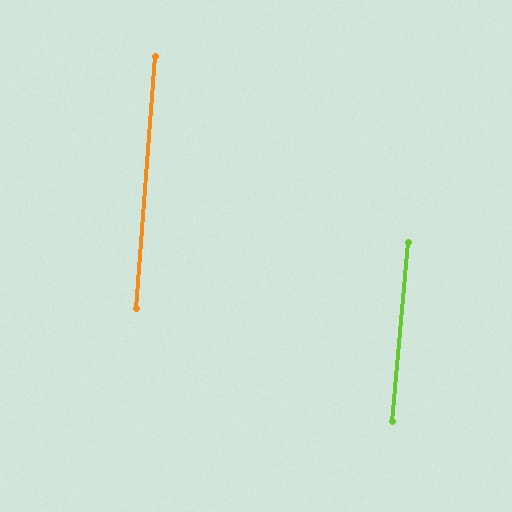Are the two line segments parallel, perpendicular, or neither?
Parallel — their directions differ by only 0.8°.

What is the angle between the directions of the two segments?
Approximately 1 degree.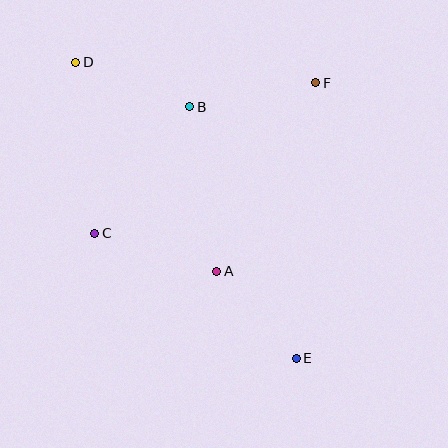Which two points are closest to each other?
Points A and E are closest to each other.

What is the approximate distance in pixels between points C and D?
The distance between C and D is approximately 172 pixels.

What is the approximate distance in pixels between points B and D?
The distance between B and D is approximately 122 pixels.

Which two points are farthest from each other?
Points D and E are farthest from each other.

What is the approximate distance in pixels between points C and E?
The distance between C and E is approximately 237 pixels.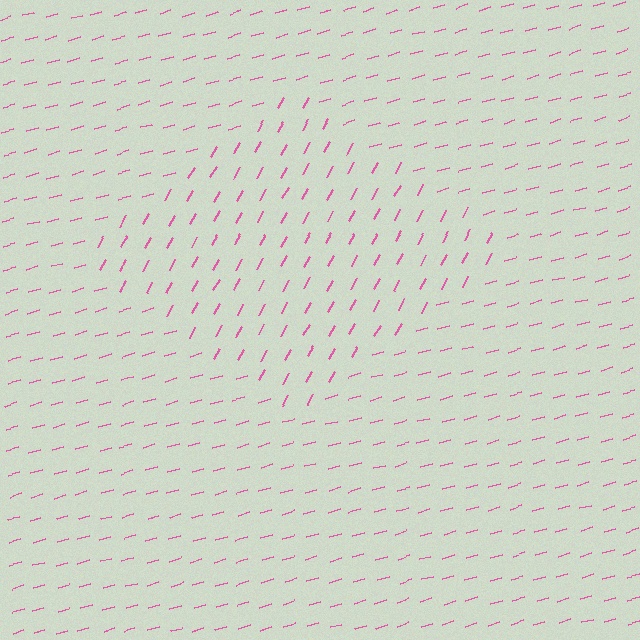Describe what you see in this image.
The image is filled with small pink line segments. A diamond region in the image has lines oriented differently from the surrounding lines, creating a visible texture boundary.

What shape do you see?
I see a diamond.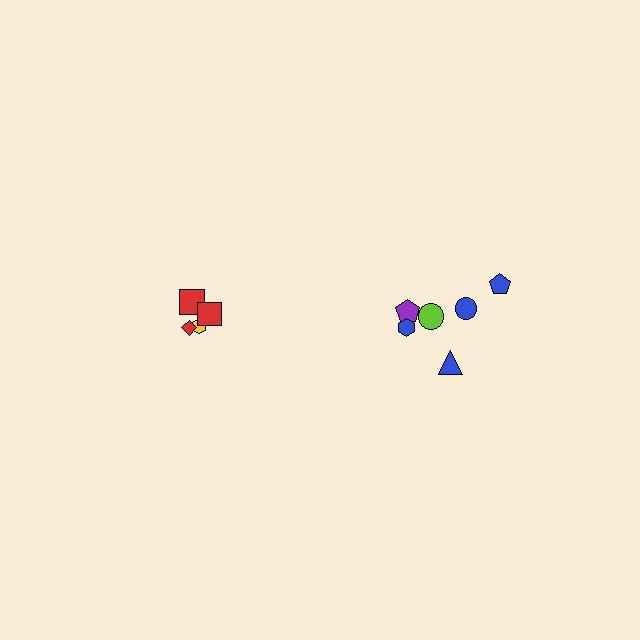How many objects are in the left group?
There are 4 objects.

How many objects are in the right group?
There are 6 objects.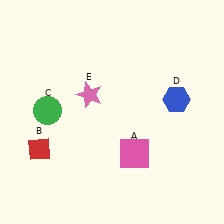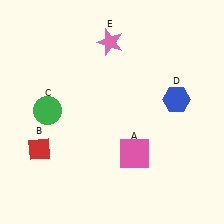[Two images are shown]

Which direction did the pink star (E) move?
The pink star (E) moved up.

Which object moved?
The pink star (E) moved up.